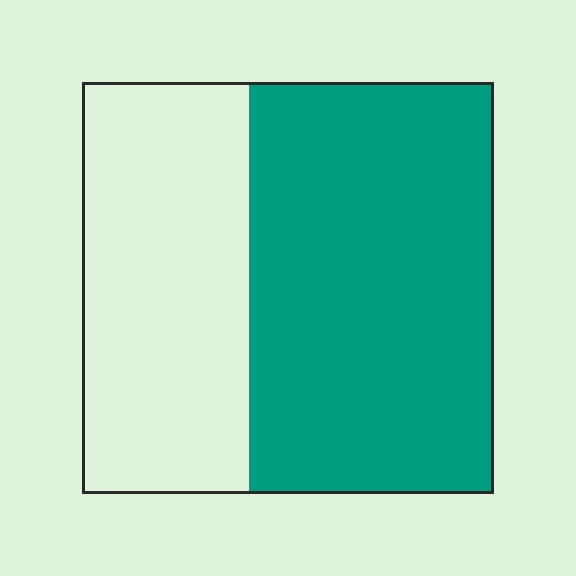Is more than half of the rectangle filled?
Yes.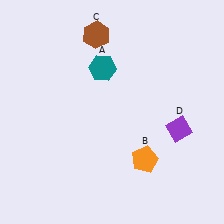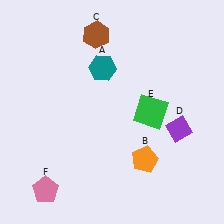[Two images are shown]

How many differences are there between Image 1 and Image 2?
There are 2 differences between the two images.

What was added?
A green square (E), a pink pentagon (F) were added in Image 2.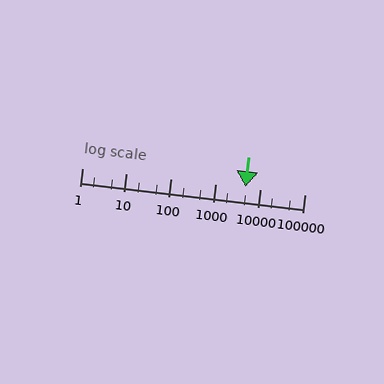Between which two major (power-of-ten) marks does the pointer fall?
The pointer is between 1000 and 10000.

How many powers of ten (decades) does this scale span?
The scale spans 5 decades, from 1 to 100000.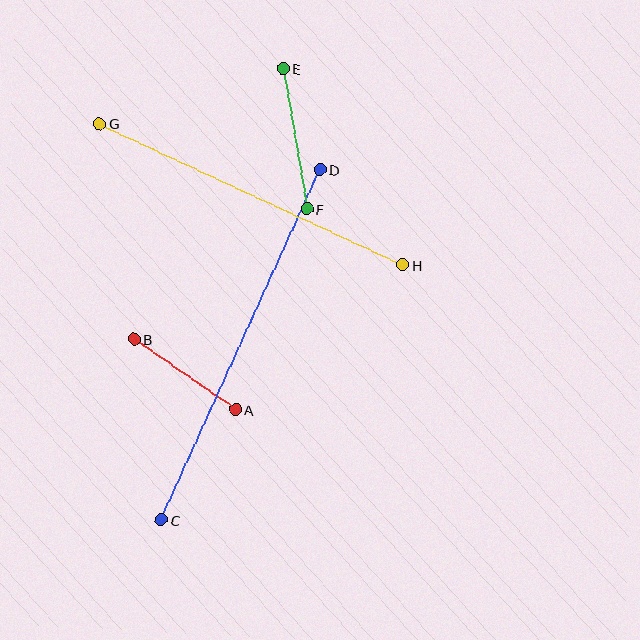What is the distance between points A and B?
The distance is approximately 123 pixels.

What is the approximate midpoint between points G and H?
The midpoint is at approximately (251, 194) pixels.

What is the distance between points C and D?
The distance is approximately 384 pixels.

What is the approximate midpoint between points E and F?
The midpoint is at approximately (295, 139) pixels.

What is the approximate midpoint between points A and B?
The midpoint is at approximately (185, 375) pixels.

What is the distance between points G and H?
The distance is approximately 334 pixels.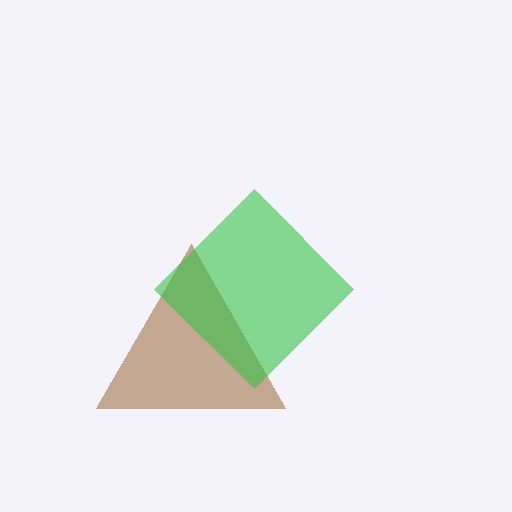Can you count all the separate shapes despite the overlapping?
Yes, there are 2 separate shapes.